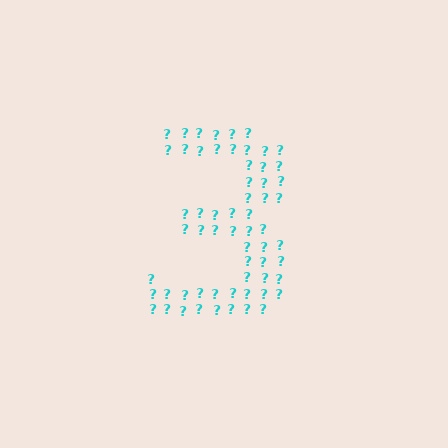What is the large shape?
The large shape is the digit 3.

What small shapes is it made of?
It is made of small question marks.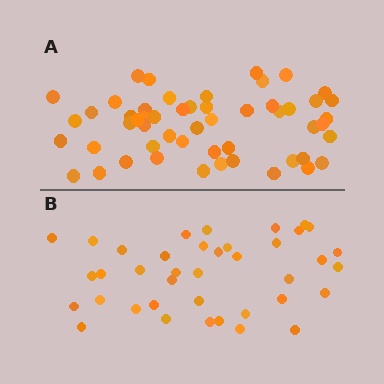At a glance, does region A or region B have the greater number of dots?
Region A (the top region) has more dots.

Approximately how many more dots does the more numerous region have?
Region A has approximately 15 more dots than region B.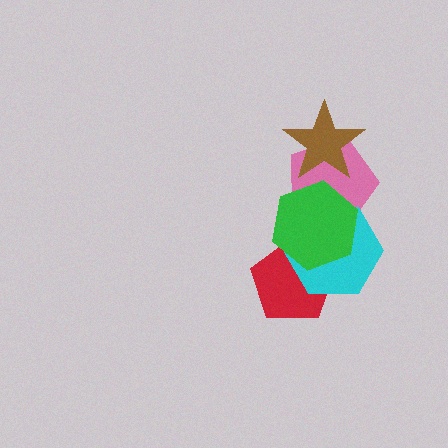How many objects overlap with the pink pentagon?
3 objects overlap with the pink pentagon.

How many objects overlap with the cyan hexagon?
3 objects overlap with the cyan hexagon.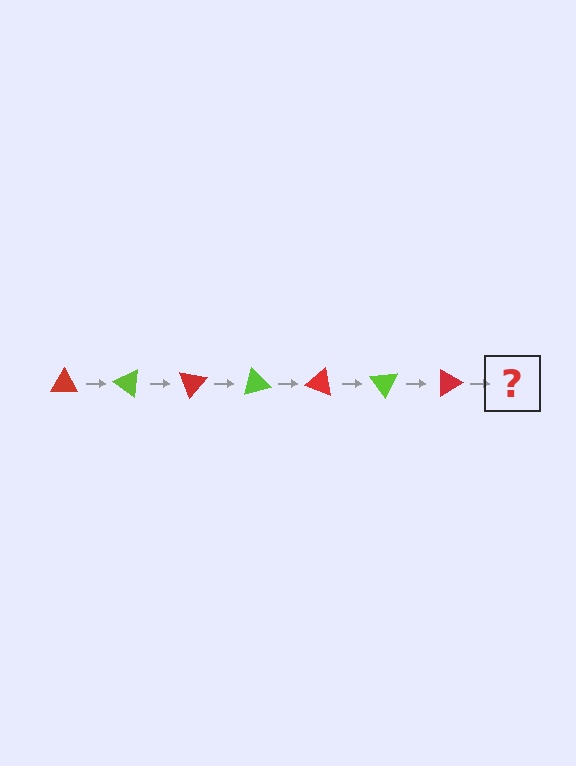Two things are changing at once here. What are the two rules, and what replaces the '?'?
The two rules are that it rotates 35 degrees each step and the color cycles through red and lime. The '?' should be a lime triangle, rotated 245 degrees from the start.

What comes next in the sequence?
The next element should be a lime triangle, rotated 245 degrees from the start.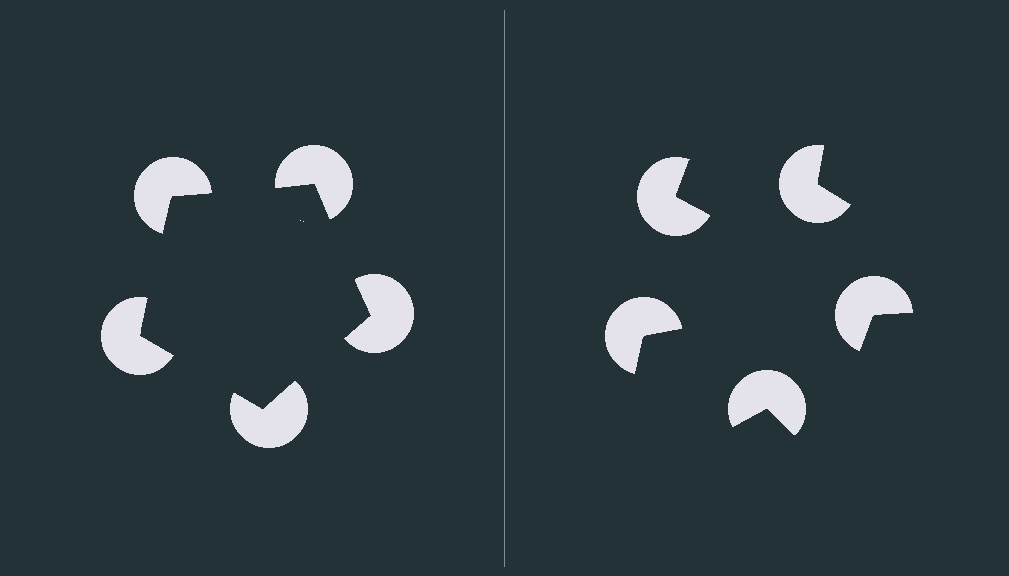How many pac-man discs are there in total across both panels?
10 — 5 on each side.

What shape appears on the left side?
An illusory pentagon.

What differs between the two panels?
The pac-man discs are positioned identically on both sides; only the wedge orientations differ. On the left they align to a pentagon; on the right they are misaligned.